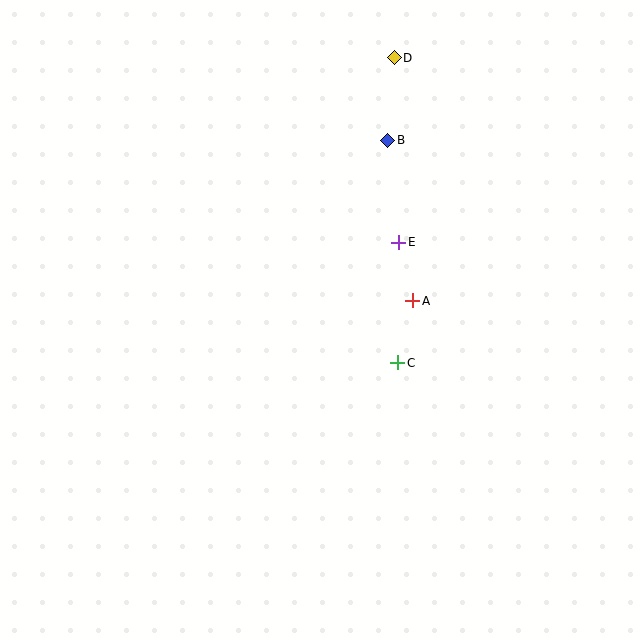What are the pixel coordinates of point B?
Point B is at (388, 140).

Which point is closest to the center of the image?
Point C at (398, 363) is closest to the center.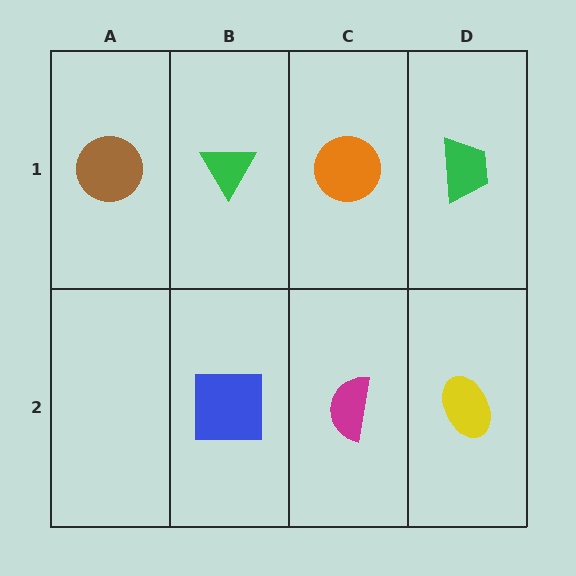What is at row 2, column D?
A yellow ellipse.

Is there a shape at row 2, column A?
No, that cell is empty.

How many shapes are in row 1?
4 shapes.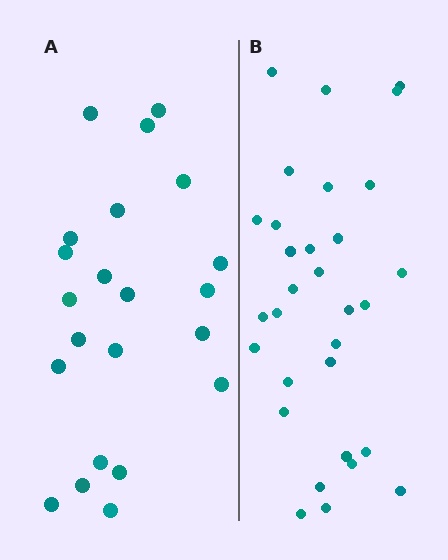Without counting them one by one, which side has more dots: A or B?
Region B (the right region) has more dots.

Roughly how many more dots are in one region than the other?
Region B has roughly 8 or so more dots than region A.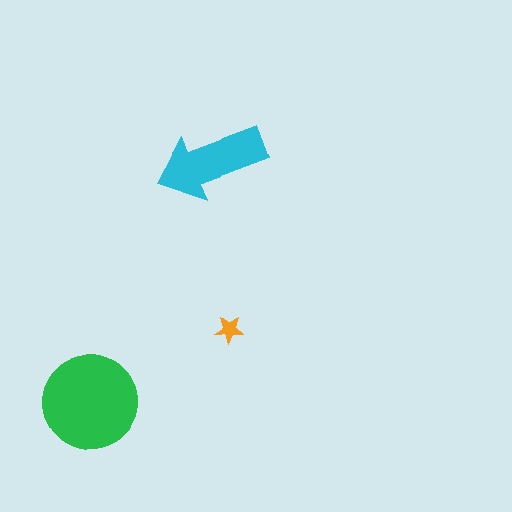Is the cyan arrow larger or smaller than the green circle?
Smaller.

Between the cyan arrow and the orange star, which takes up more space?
The cyan arrow.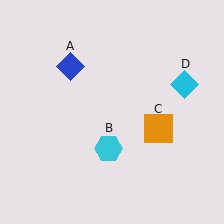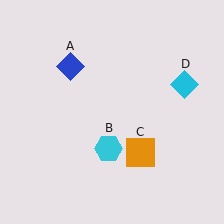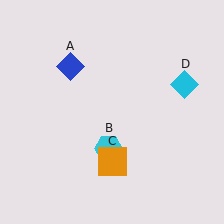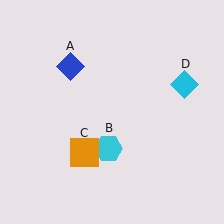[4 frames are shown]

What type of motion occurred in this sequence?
The orange square (object C) rotated clockwise around the center of the scene.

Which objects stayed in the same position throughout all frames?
Blue diamond (object A) and cyan hexagon (object B) and cyan diamond (object D) remained stationary.